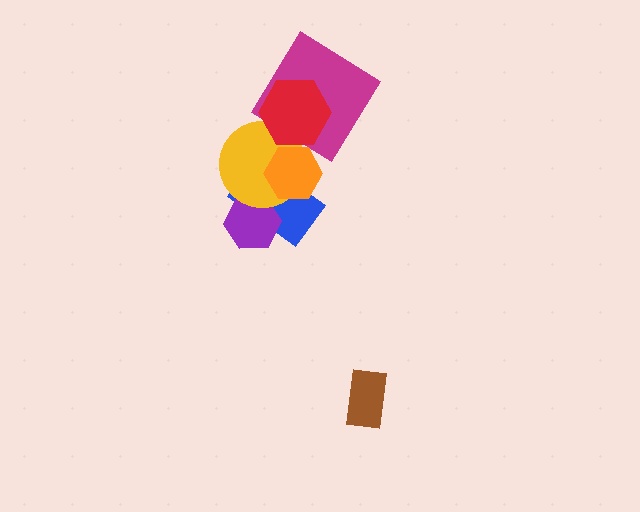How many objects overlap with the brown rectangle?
0 objects overlap with the brown rectangle.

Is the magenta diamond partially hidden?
Yes, it is partially covered by another shape.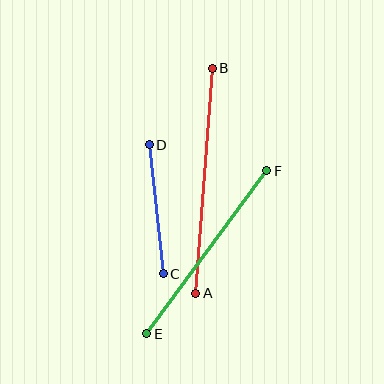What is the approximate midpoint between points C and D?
The midpoint is at approximately (156, 209) pixels.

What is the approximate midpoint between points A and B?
The midpoint is at approximately (204, 181) pixels.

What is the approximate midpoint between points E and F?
The midpoint is at approximately (207, 252) pixels.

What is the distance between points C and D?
The distance is approximately 130 pixels.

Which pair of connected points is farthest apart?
Points A and B are farthest apart.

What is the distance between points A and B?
The distance is approximately 225 pixels.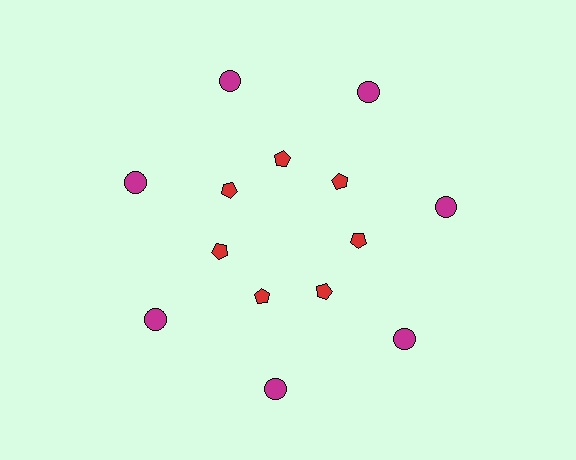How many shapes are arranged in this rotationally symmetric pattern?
There are 14 shapes, arranged in 7 groups of 2.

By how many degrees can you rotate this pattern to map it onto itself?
The pattern maps onto itself every 51 degrees of rotation.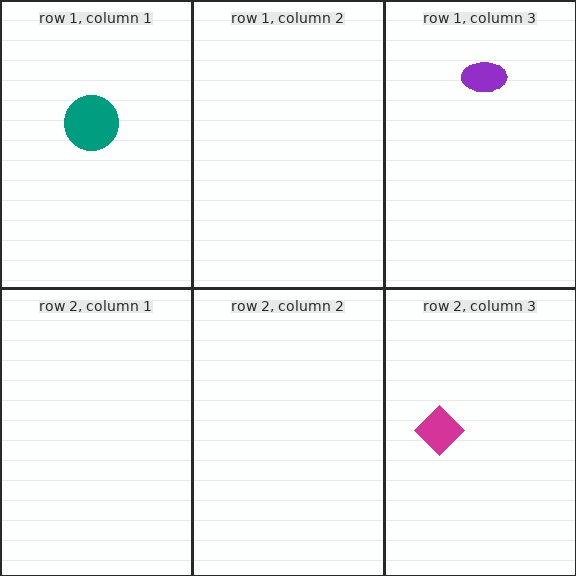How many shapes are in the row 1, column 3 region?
1.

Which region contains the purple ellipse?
The row 1, column 3 region.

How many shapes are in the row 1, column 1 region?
1.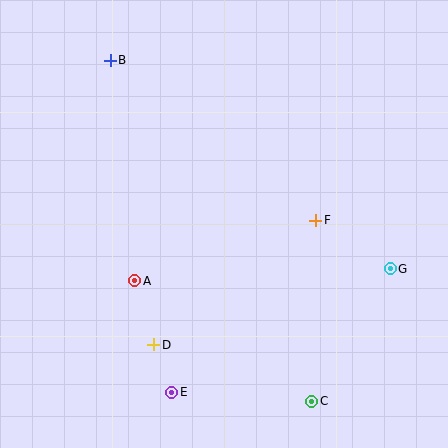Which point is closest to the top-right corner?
Point F is closest to the top-right corner.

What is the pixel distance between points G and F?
The distance between G and F is 89 pixels.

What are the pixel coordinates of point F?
Point F is at (316, 220).